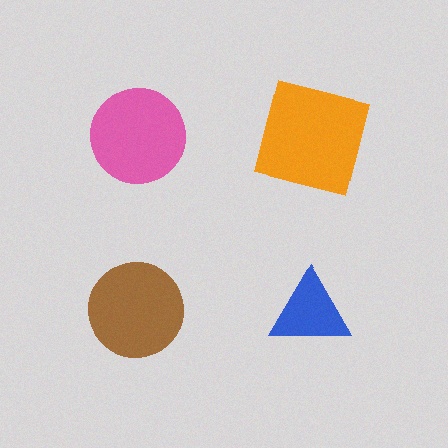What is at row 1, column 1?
A pink circle.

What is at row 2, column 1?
A brown circle.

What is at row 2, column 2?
A blue triangle.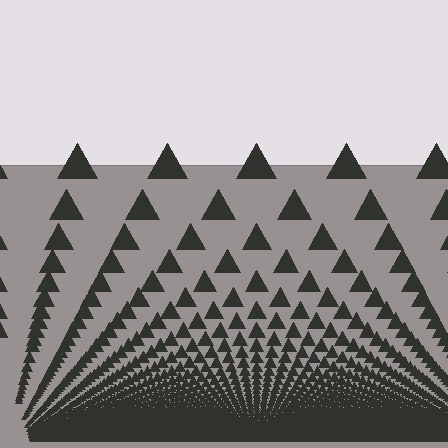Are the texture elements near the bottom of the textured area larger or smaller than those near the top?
Smaller. The gradient is inverted — elements near the bottom are smaller and denser.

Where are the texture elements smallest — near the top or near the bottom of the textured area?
Near the bottom.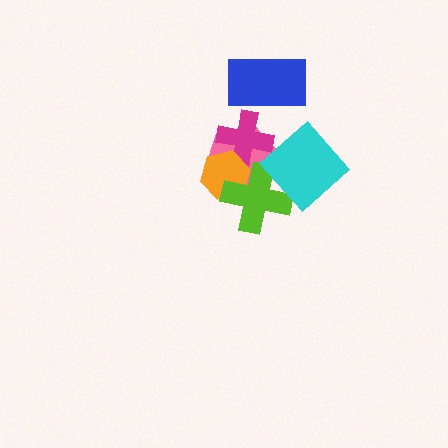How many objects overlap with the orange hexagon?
3 objects overlap with the orange hexagon.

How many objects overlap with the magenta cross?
2 objects overlap with the magenta cross.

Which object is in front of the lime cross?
The cyan diamond is in front of the lime cross.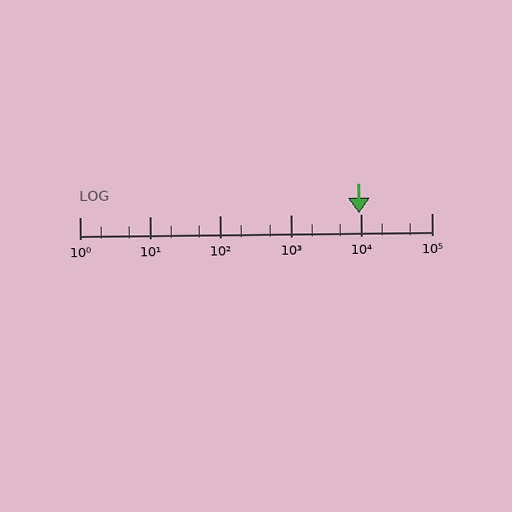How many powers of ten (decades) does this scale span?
The scale spans 5 decades, from 1 to 100000.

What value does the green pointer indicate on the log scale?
The pointer indicates approximately 9300.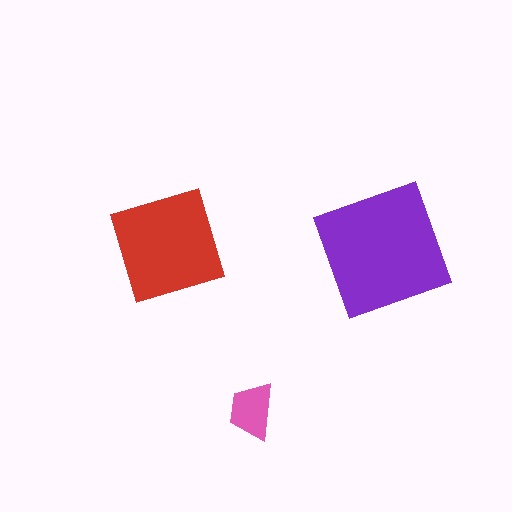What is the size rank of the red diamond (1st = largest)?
2nd.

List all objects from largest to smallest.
The purple square, the red diamond, the pink trapezoid.